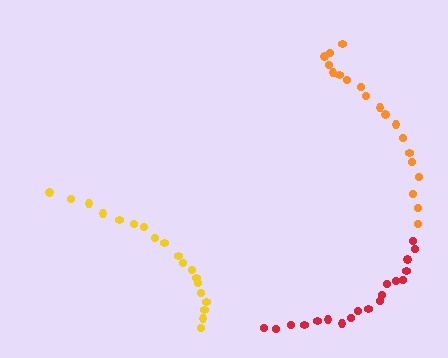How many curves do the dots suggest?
There are 3 distinct paths.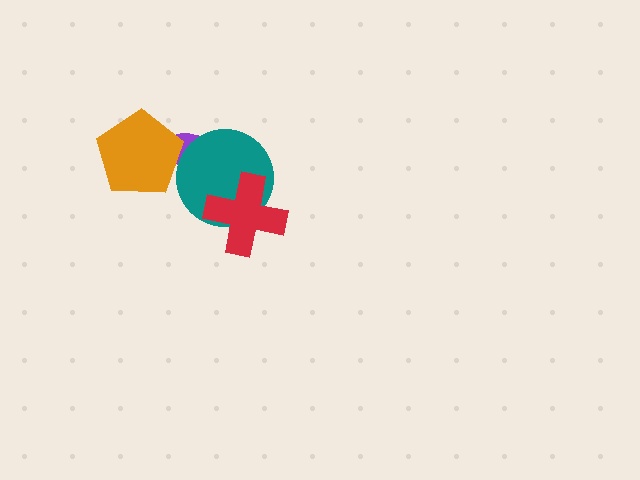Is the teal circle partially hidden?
Yes, it is partially covered by another shape.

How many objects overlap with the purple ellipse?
2 objects overlap with the purple ellipse.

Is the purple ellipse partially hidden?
Yes, it is partially covered by another shape.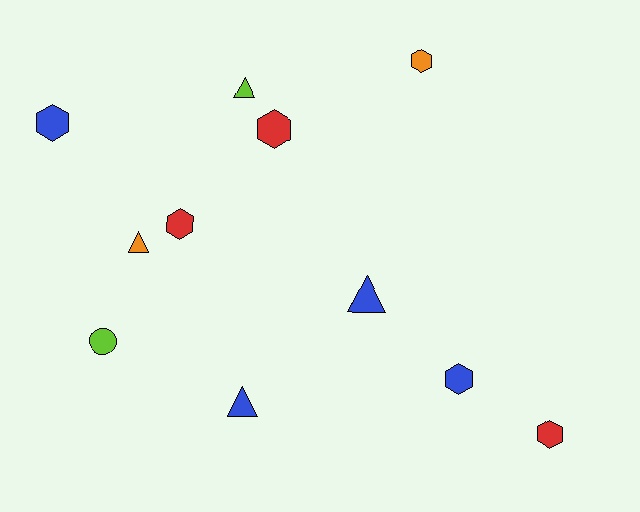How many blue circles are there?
There are no blue circles.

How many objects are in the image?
There are 11 objects.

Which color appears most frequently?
Blue, with 4 objects.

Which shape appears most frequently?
Hexagon, with 6 objects.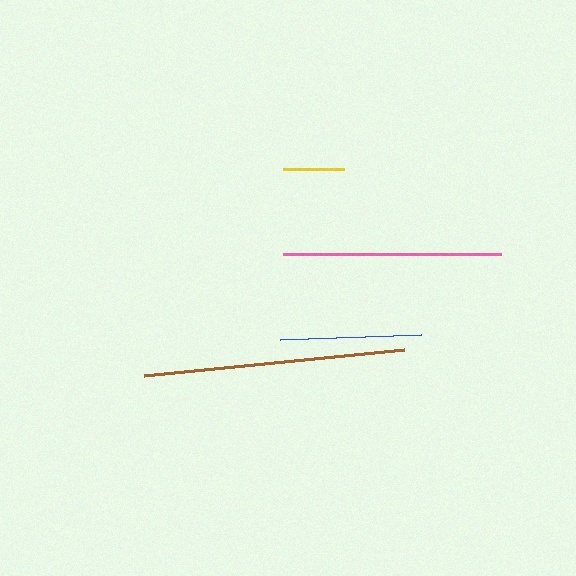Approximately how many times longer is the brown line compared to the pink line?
The brown line is approximately 1.2 times the length of the pink line.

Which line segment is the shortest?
The yellow line is the shortest at approximately 61 pixels.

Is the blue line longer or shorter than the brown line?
The brown line is longer than the blue line.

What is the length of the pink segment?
The pink segment is approximately 218 pixels long.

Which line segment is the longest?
The brown line is the longest at approximately 261 pixels.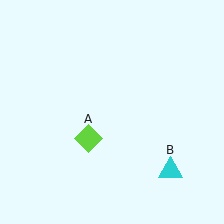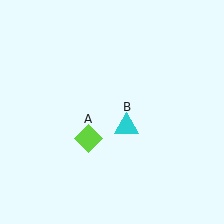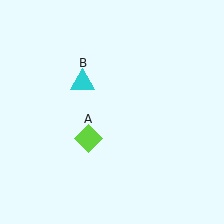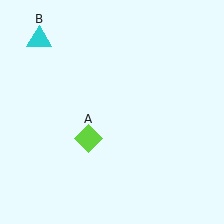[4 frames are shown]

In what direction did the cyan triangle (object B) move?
The cyan triangle (object B) moved up and to the left.